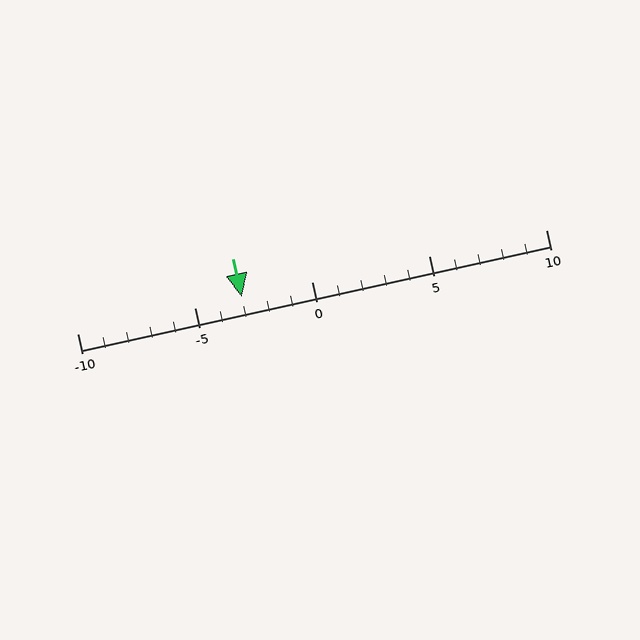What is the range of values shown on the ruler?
The ruler shows values from -10 to 10.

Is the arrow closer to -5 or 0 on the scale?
The arrow is closer to -5.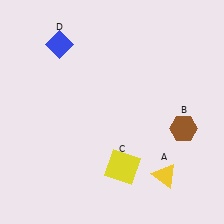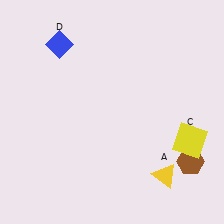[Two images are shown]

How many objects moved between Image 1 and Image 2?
2 objects moved between the two images.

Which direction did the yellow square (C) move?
The yellow square (C) moved right.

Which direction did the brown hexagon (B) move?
The brown hexagon (B) moved down.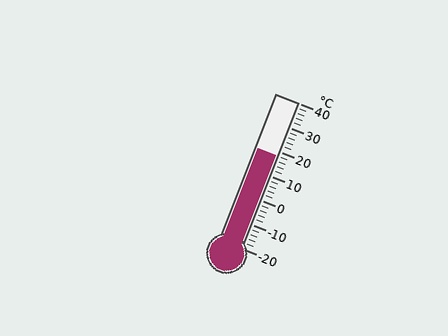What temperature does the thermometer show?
The thermometer shows approximately 18°C.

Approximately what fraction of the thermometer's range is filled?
The thermometer is filled to approximately 65% of its range.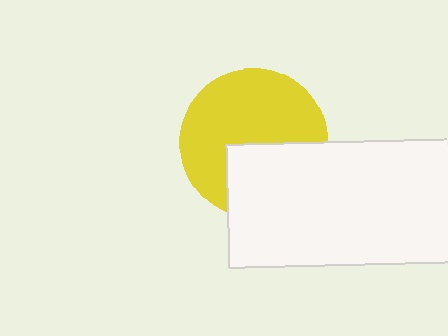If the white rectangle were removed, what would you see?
You would see the complete yellow circle.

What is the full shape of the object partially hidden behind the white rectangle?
The partially hidden object is a yellow circle.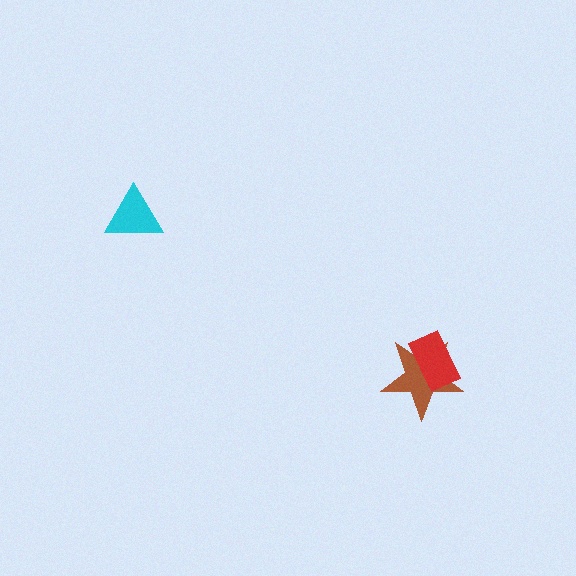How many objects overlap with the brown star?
1 object overlaps with the brown star.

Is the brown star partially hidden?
Yes, it is partially covered by another shape.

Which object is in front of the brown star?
The red rectangle is in front of the brown star.